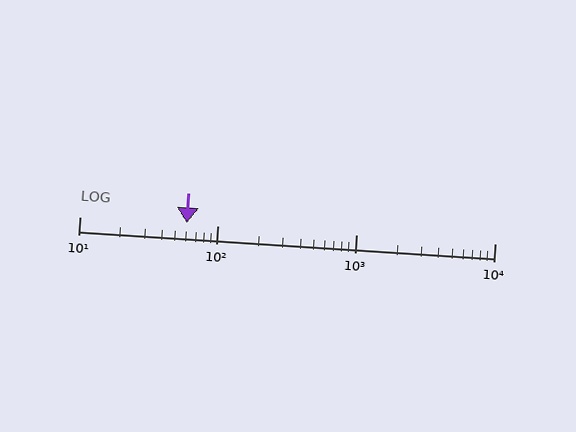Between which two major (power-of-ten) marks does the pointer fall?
The pointer is between 10 and 100.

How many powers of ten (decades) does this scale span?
The scale spans 3 decades, from 10 to 10000.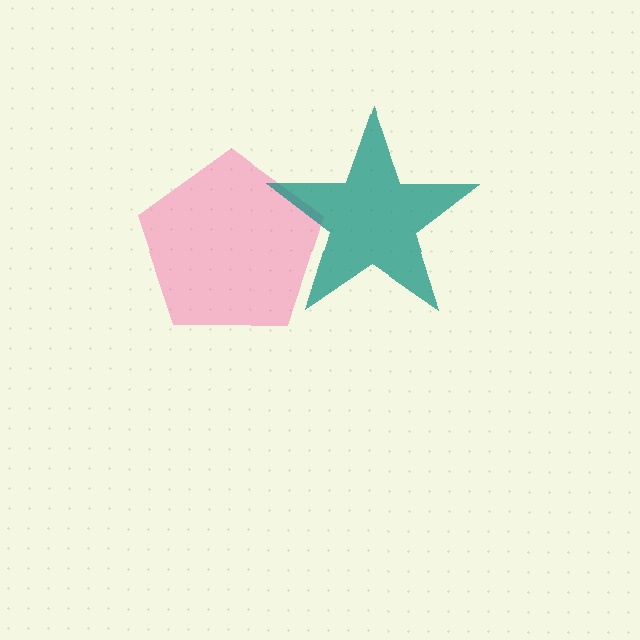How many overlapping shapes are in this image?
There are 2 overlapping shapes in the image.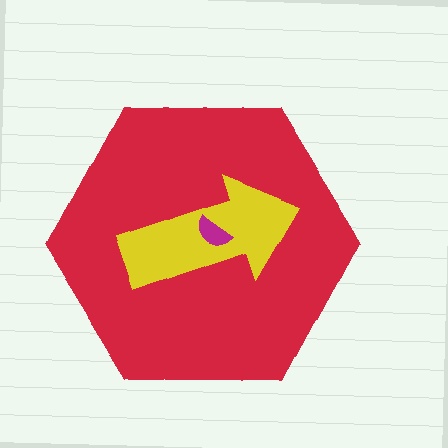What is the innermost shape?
The magenta semicircle.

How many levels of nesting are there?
3.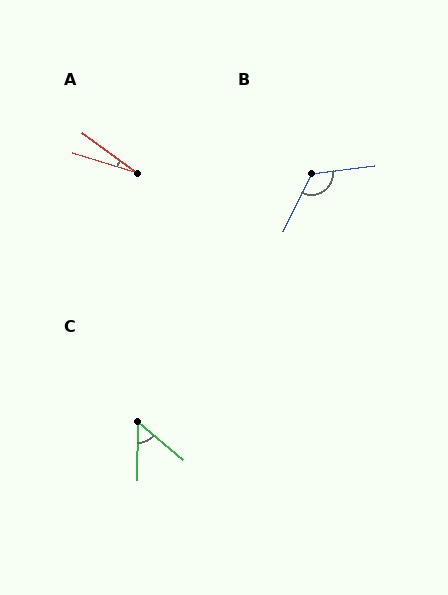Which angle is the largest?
B, at approximately 124 degrees.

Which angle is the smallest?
A, at approximately 19 degrees.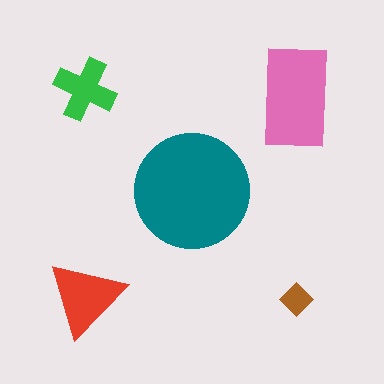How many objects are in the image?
There are 5 objects in the image.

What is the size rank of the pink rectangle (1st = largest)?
2nd.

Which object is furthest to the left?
The green cross is leftmost.